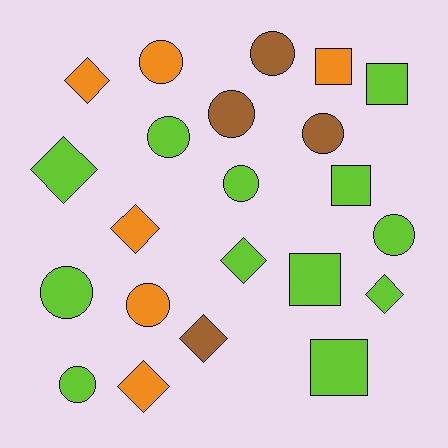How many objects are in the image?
There are 22 objects.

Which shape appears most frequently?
Circle, with 10 objects.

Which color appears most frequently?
Lime, with 12 objects.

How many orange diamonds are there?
There are 3 orange diamonds.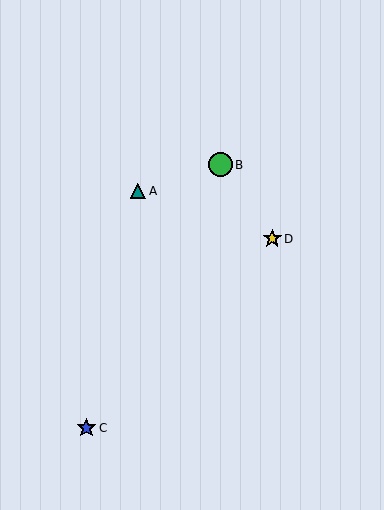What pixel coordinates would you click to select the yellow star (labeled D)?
Click at (272, 239) to select the yellow star D.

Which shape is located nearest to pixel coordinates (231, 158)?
The green circle (labeled B) at (220, 165) is nearest to that location.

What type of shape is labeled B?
Shape B is a green circle.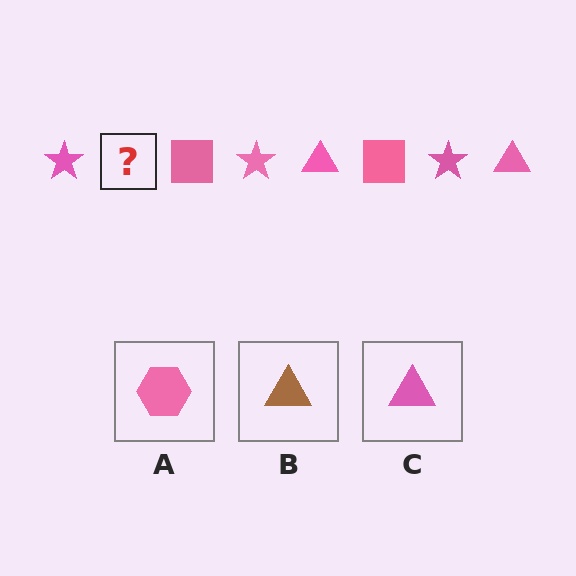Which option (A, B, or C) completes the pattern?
C.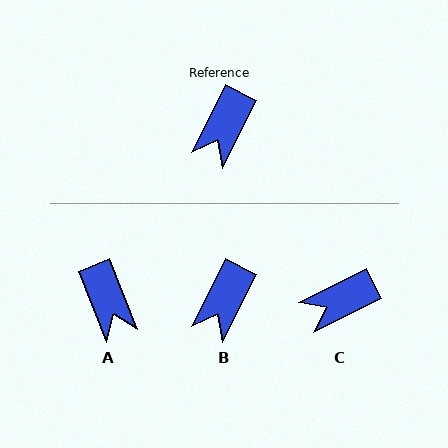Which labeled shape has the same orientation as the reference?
B.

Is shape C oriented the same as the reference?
No, it is off by about 37 degrees.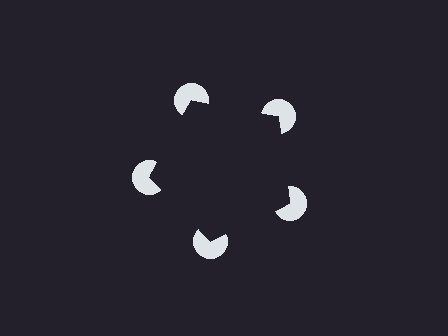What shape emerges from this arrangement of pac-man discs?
An illusory pentagon — its edges are inferred from the aligned wedge cuts in the pac-man discs, not physically drawn.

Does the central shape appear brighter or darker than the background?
It typically appears slightly darker than the background, even though no actual brightness change is drawn.